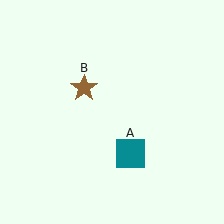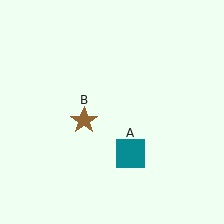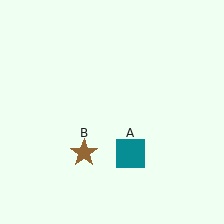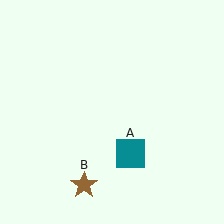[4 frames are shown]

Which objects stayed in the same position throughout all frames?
Teal square (object A) remained stationary.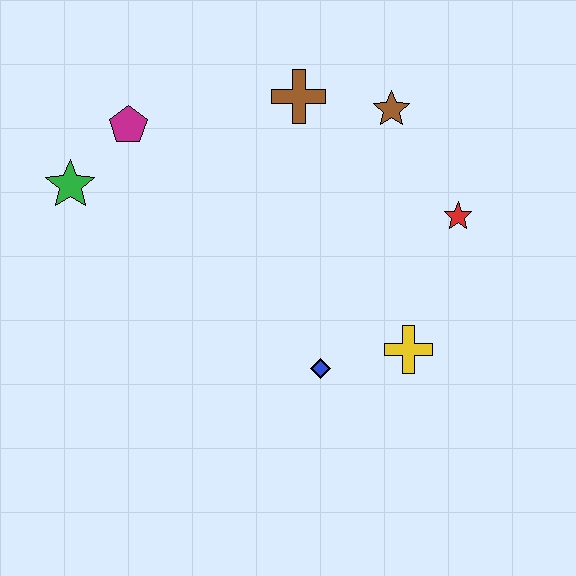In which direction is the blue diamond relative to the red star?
The blue diamond is below the red star.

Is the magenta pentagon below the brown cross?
Yes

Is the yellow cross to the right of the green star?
Yes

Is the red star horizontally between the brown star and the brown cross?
No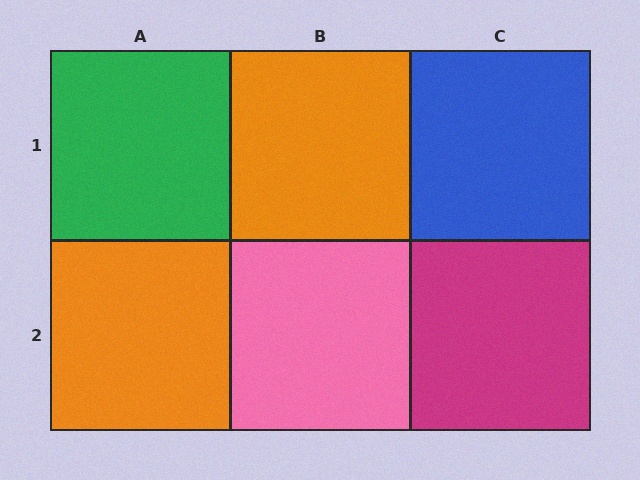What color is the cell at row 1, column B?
Orange.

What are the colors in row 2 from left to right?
Orange, pink, magenta.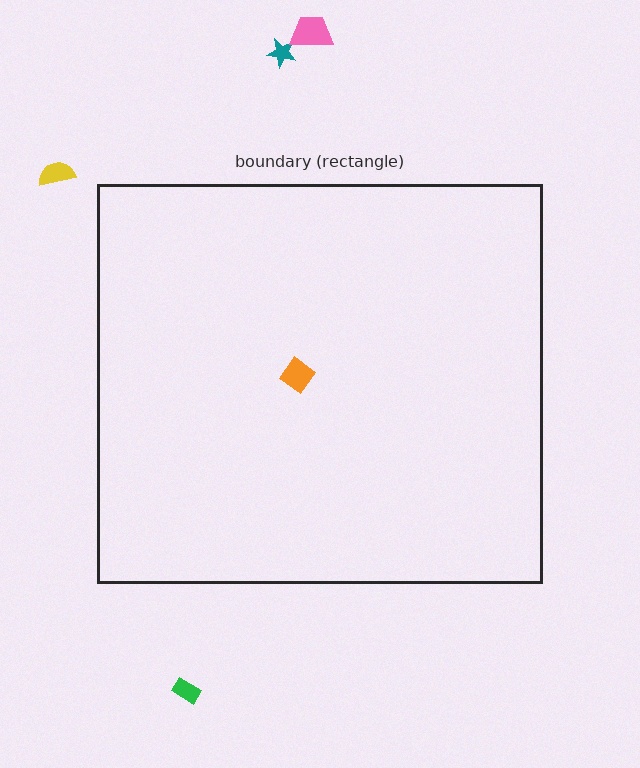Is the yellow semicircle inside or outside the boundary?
Outside.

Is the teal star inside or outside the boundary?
Outside.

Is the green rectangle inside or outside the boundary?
Outside.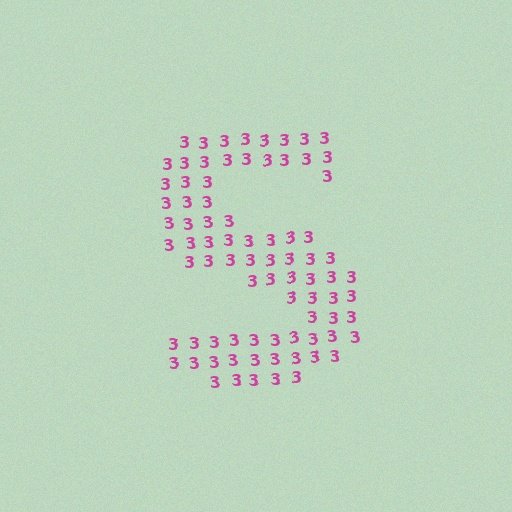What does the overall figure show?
The overall figure shows the letter S.